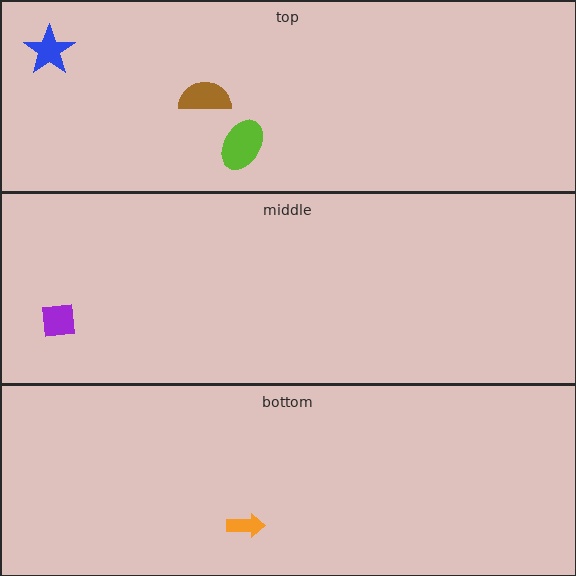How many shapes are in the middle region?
1.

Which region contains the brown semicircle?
The top region.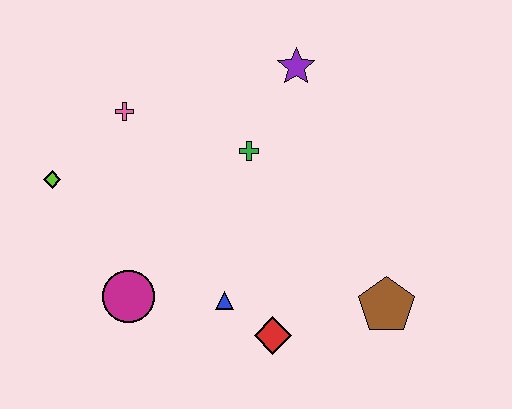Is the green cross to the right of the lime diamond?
Yes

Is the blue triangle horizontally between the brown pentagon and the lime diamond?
Yes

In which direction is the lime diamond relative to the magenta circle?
The lime diamond is above the magenta circle.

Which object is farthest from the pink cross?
The brown pentagon is farthest from the pink cross.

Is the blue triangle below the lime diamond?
Yes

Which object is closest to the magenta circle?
The blue triangle is closest to the magenta circle.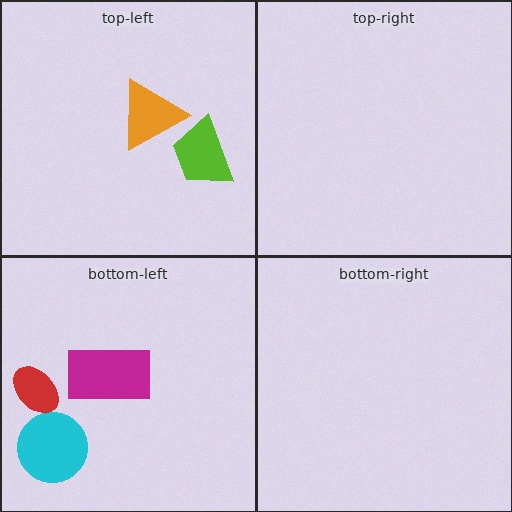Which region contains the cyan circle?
The bottom-left region.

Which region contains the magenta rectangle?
The bottom-left region.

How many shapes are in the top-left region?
2.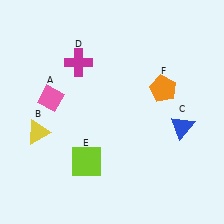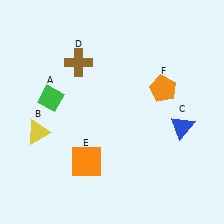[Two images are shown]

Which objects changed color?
A changed from pink to green. D changed from magenta to brown. E changed from lime to orange.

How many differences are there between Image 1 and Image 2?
There are 3 differences between the two images.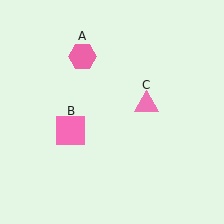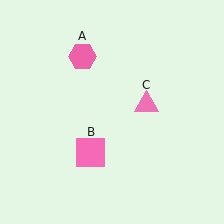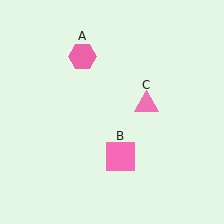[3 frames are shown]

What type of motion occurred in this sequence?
The pink square (object B) rotated counterclockwise around the center of the scene.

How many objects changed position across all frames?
1 object changed position: pink square (object B).